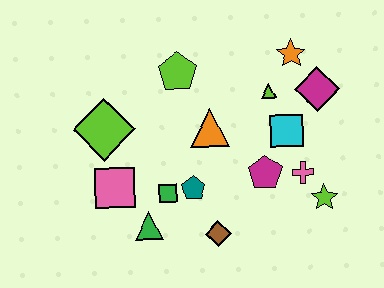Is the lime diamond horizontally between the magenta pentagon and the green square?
No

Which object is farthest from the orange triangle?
The lime star is farthest from the orange triangle.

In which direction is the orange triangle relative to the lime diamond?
The orange triangle is to the right of the lime diamond.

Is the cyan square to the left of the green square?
No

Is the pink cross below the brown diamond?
No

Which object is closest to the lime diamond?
The pink square is closest to the lime diamond.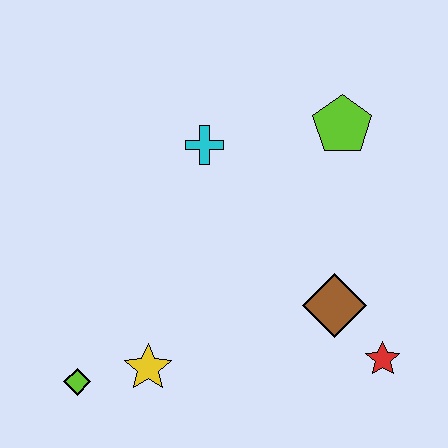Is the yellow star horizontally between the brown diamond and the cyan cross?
No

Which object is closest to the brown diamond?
The red star is closest to the brown diamond.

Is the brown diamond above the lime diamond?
Yes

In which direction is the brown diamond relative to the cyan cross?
The brown diamond is below the cyan cross.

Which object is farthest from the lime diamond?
The lime pentagon is farthest from the lime diamond.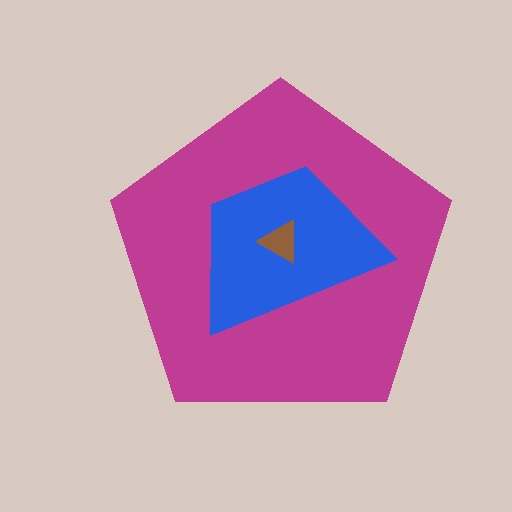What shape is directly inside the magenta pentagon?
The blue trapezoid.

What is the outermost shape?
The magenta pentagon.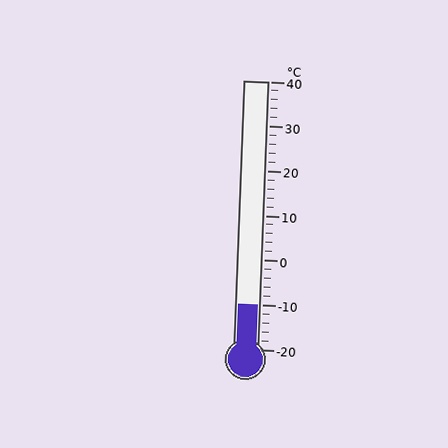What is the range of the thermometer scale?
The thermometer scale ranges from -20°C to 40°C.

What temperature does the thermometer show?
The thermometer shows approximately -10°C.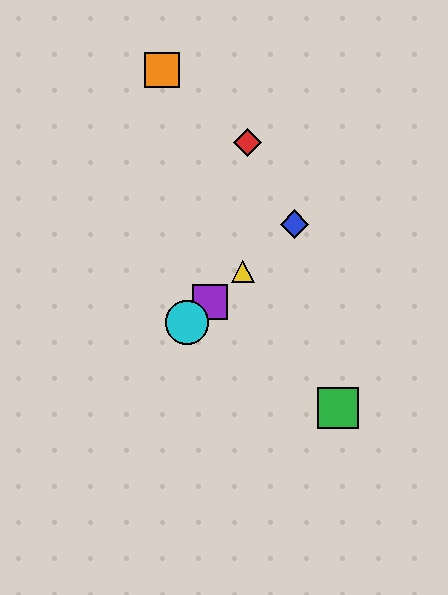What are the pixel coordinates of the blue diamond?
The blue diamond is at (295, 224).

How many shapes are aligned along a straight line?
4 shapes (the blue diamond, the yellow triangle, the purple square, the cyan circle) are aligned along a straight line.